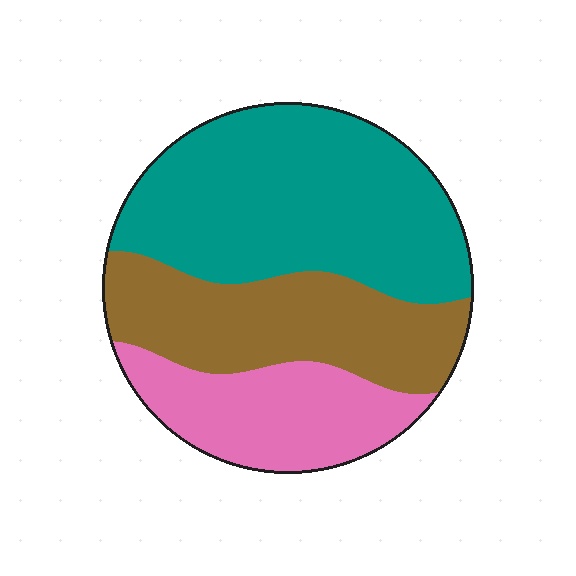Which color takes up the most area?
Teal, at roughly 45%.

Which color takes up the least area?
Pink, at roughly 25%.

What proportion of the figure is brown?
Brown covers around 30% of the figure.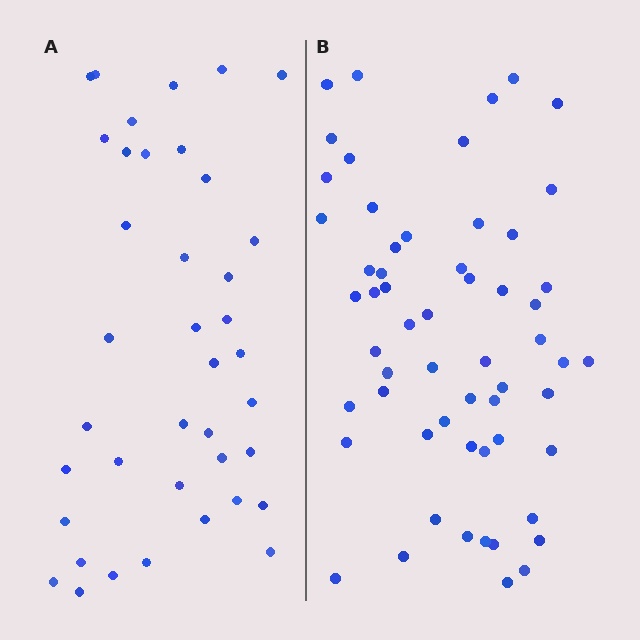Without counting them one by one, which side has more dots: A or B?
Region B (the right region) has more dots.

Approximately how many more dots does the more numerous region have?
Region B has approximately 20 more dots than region A.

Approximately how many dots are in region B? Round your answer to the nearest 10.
About 60 dots. (The exact count is 58, which rounds to 60.)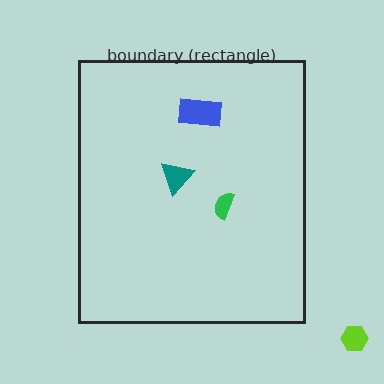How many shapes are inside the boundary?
3 inside, 1 outside.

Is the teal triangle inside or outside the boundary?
Inside.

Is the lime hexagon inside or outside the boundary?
Outside.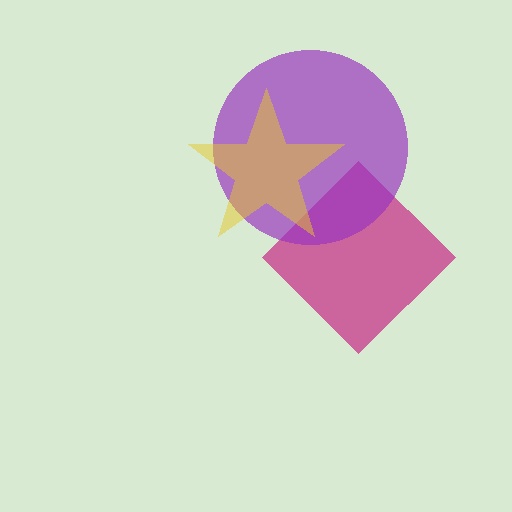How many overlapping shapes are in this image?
There are 3 overlapping shapes in the image.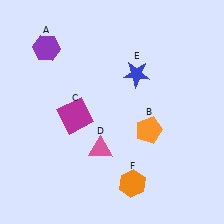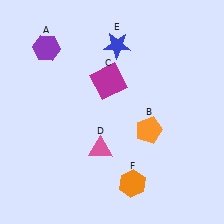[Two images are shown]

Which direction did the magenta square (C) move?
The magenta square (C) moved up.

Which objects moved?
The objects that moved are: the magenta square (C), the blue star (E).